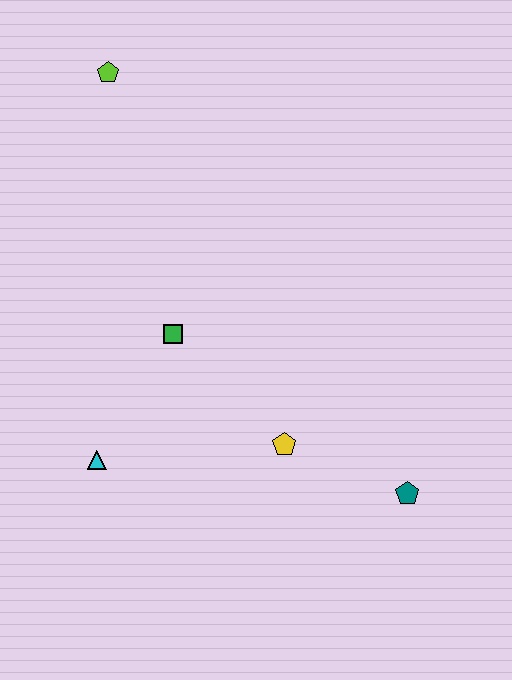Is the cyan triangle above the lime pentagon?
No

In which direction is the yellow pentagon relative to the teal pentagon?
The yellow pentagon is to the left of the teal pentagon.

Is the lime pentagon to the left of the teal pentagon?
Yes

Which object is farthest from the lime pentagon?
The teal pentagon is farthest from the lime pentagon.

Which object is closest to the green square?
The cyan triangle is closest to the green square.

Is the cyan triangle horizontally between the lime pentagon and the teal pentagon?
No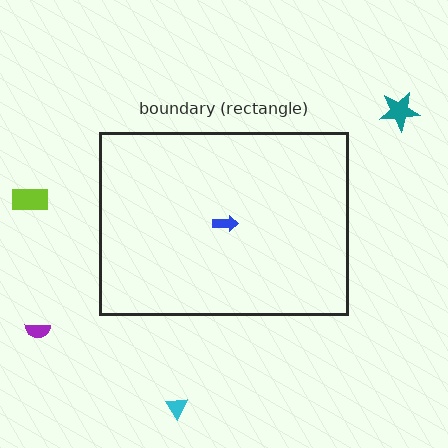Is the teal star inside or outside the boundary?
Outside.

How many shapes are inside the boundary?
1 inside, 4 outside.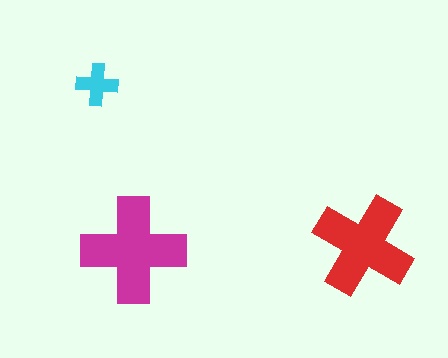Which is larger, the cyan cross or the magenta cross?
The magenta one.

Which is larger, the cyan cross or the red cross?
The red one.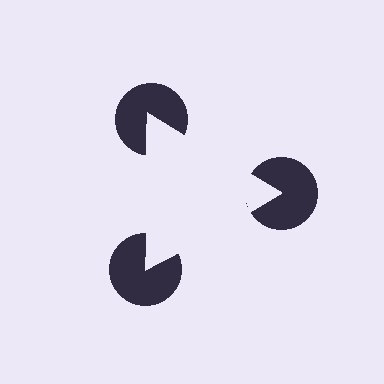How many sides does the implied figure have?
3 sides.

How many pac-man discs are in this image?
There are 3 — one at each vertex of the illusory triangle.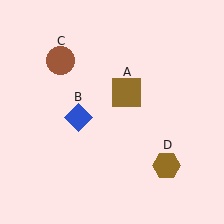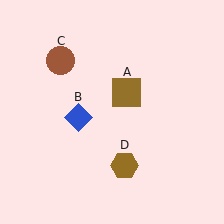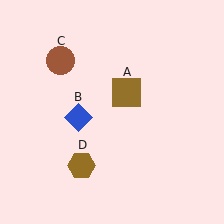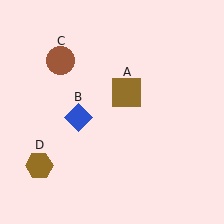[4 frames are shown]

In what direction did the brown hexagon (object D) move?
The brown hexagon (object D) moved left.